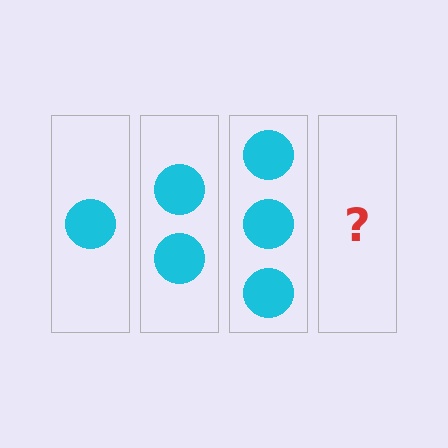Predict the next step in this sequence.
The next step is 4 circles.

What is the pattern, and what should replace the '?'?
The pattern is that each step adds one more circle. The '?' should be 4 circles.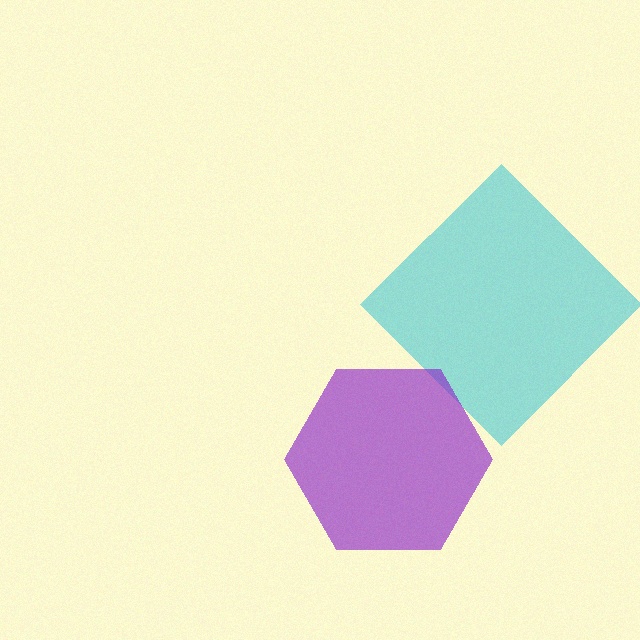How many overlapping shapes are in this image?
There are 2 overlapping shapes in the image.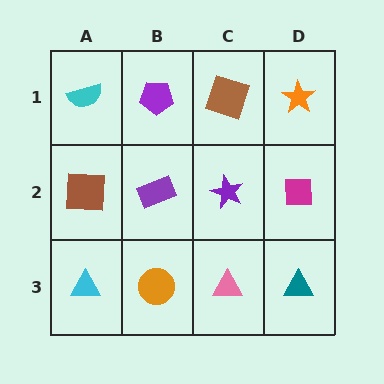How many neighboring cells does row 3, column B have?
3.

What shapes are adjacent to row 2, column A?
A cyan semicircle (row 1, column A), a cyan triangle (row 3, column A), a purple rectangle (row 2, column B).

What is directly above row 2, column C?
A brown square.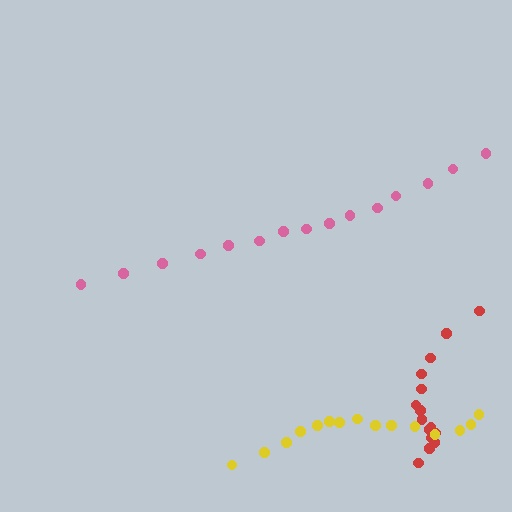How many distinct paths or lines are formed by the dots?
There are 3 distinct paths.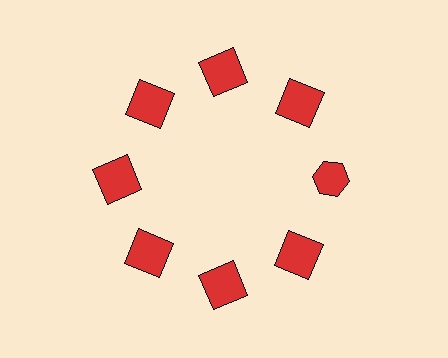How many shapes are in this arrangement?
There are 8 shapes arranged in a ring pattern.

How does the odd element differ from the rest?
It has a different shape: hexagon instead of square.